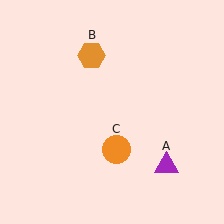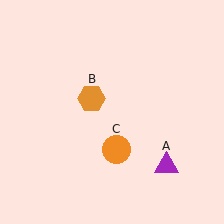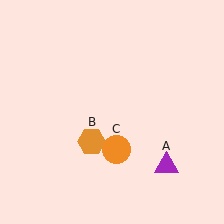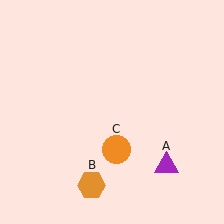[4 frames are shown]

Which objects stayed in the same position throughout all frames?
Purple triangle (object A) and orange circle (object C) remained stationary.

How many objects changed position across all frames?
1 object changed position: orange hexagon (object B).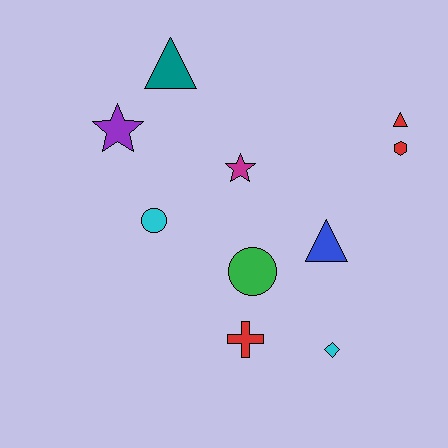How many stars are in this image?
There are 2 stars.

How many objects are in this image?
There are 10 objects.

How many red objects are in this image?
There are 3 red objects.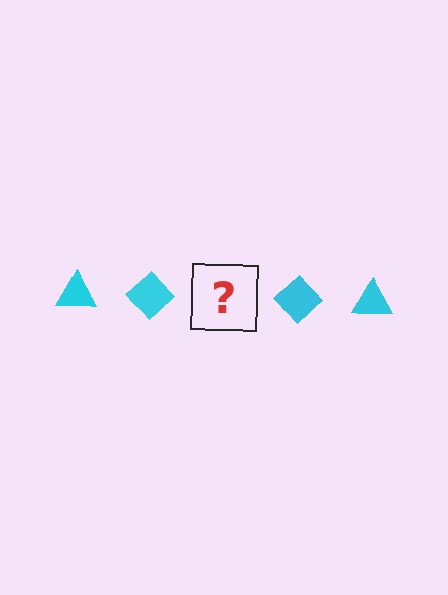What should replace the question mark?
The question mark should be replaced with a cyan triangle.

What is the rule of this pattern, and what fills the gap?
The rule is that the pattern cycles through triangle, diamond shapes in cyan. The gap should be filled with a cyan triangle.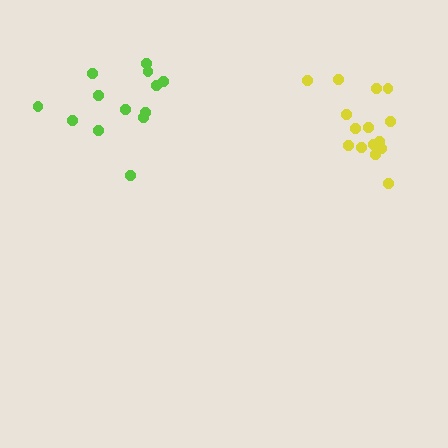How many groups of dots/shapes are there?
There are 2 groups.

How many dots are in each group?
Group 1: 15 dots, Group 2: 13 dots (28 total).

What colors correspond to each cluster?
The clusters are colored: yellow, lime.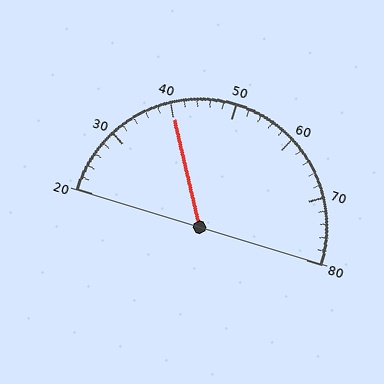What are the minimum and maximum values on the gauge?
The gauge ranges from 20 to 80.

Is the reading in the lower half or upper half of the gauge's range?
The reading is in the lower half of the range (20 to 80).